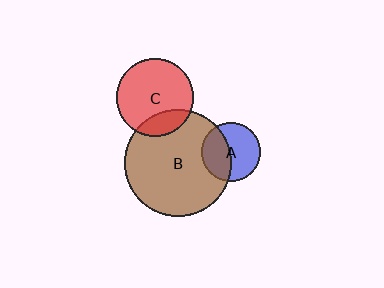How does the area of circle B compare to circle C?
Approximately 1.9 times.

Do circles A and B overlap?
Yes.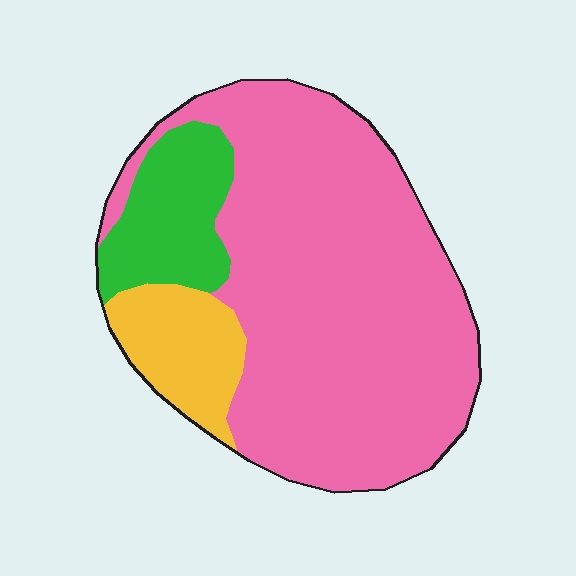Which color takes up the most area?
Pink, at roughly 75%.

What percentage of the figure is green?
Green covers about 15% of the figure.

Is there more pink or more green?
Pink.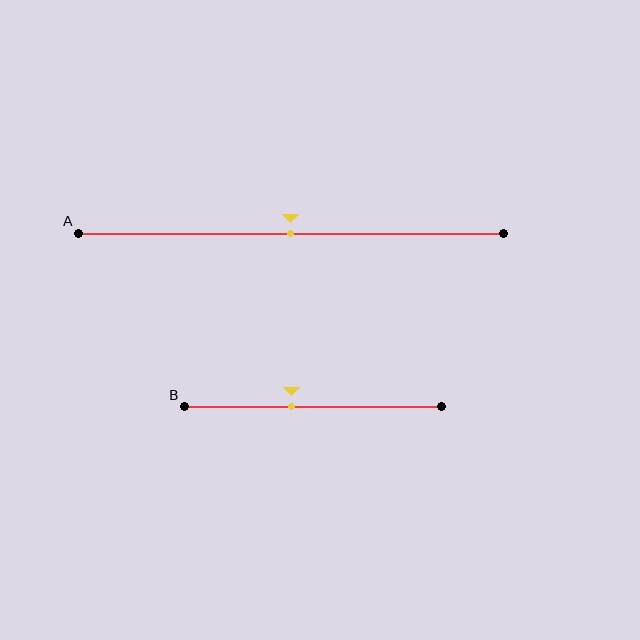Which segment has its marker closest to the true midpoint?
Segment A has its marker closest to the true midpoint.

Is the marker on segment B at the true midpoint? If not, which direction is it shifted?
No, the marker on segment B is shifted to the left by about 8% of the segment length.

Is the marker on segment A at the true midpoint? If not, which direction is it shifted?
Yes, the marker on segment A is at the true midpoint.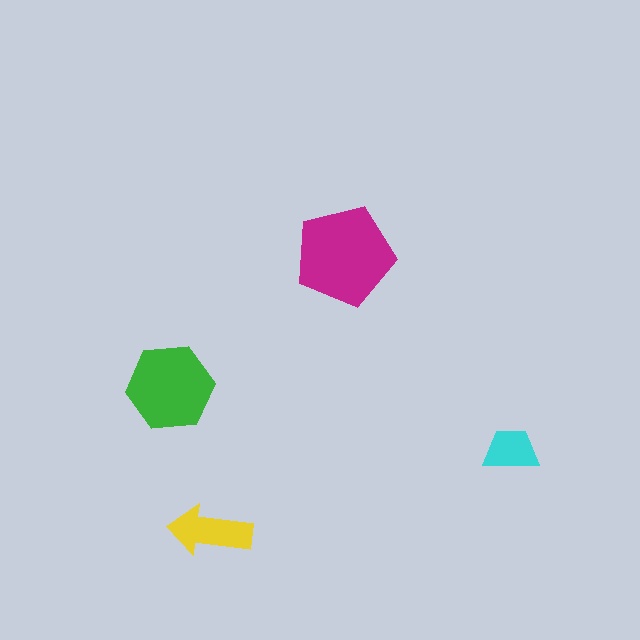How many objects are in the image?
There are 4 objects in the image.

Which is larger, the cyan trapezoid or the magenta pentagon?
The magenta pentagon.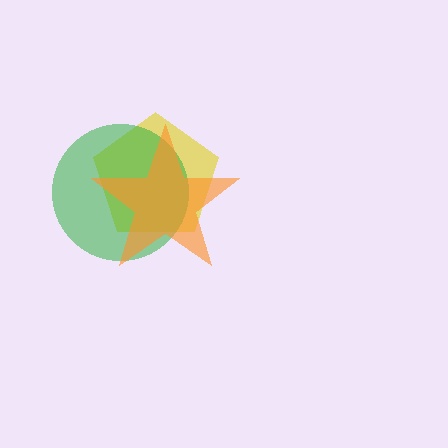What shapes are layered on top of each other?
The layered shapes are: a yellow pentagon, a green circle, an orange star.